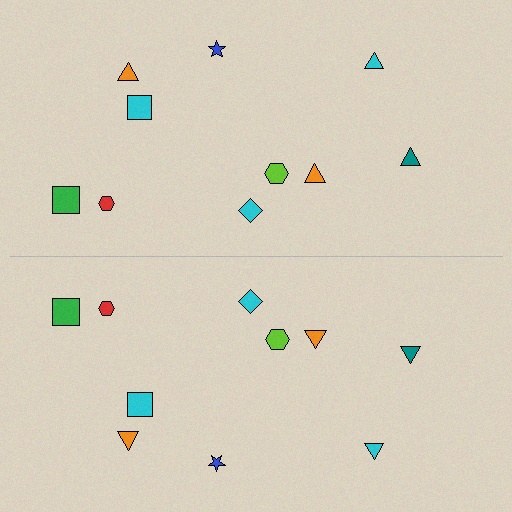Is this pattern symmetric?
Yes, this pattern has bilateral (reflection) symmetry.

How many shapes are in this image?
There are 20 shapes in this image.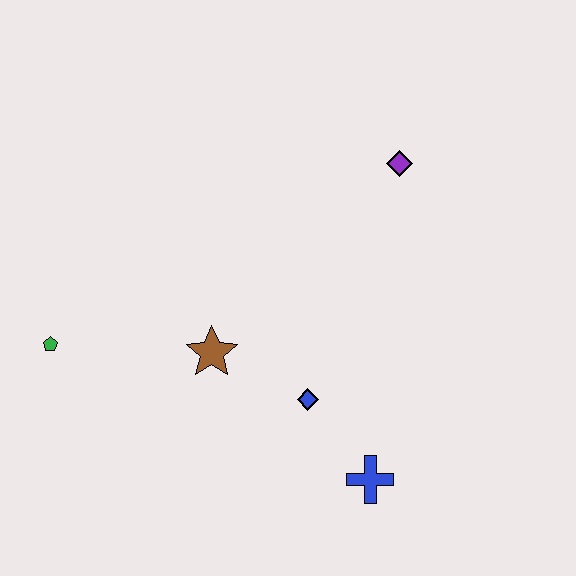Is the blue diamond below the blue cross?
No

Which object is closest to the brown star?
The blue diamond is closest to the brown star.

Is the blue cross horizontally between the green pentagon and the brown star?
No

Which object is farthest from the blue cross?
The green pentagon is farthest from the blue cross.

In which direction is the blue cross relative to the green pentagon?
The blue cross is to the right of the green pentagon.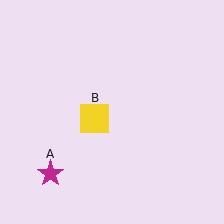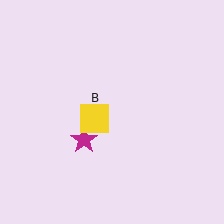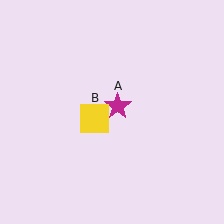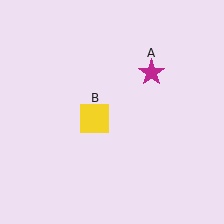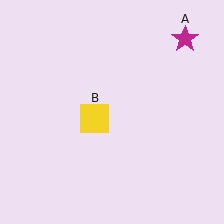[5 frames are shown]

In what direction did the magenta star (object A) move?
The magenta star (object A) moved up and to the right.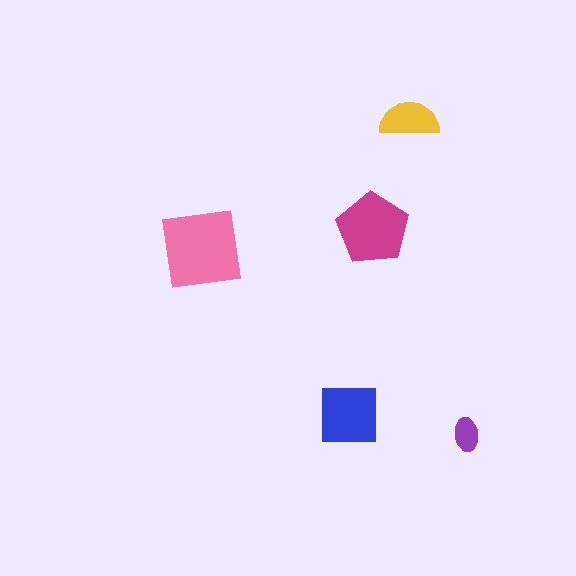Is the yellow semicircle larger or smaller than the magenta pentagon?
Smaller.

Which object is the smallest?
The purple ellipse.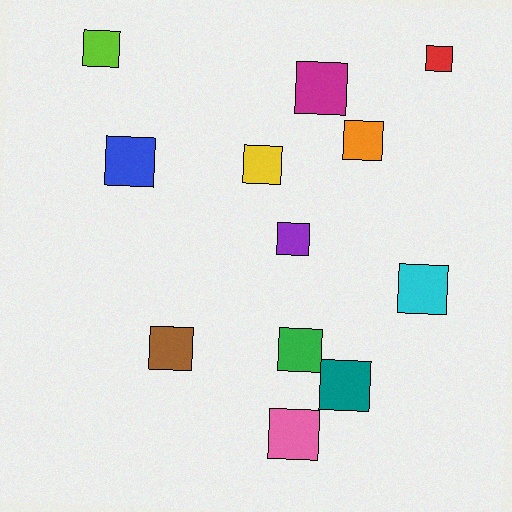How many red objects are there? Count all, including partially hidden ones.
There is 1 red object.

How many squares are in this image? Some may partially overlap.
There are 12 squares.